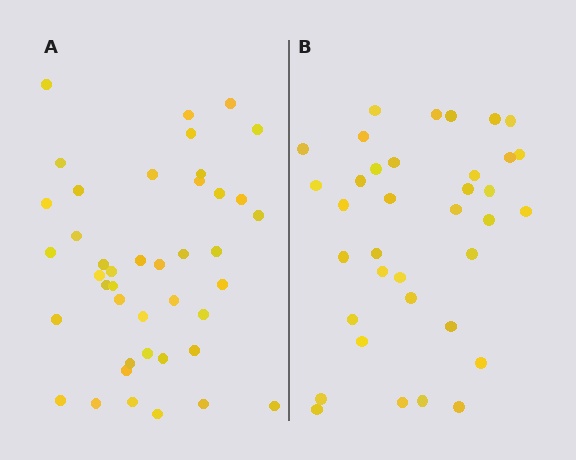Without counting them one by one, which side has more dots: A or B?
Region A (the left region) has more dots.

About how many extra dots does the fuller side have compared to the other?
Region A has about 6 more dots than region B.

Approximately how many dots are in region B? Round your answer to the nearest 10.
About 40 dots. (The exact count is 36, which rounds to 40.)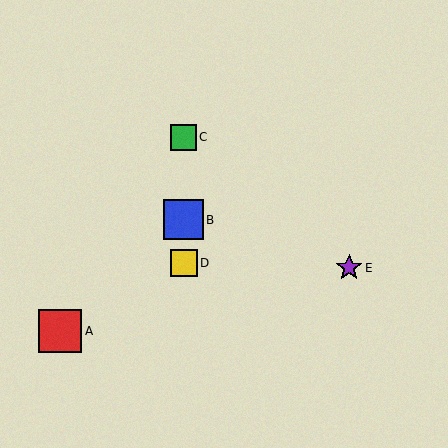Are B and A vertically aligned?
No, B is at x≈184 and A is at x≈60.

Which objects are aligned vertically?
Objects B, C, D are aligned vertically.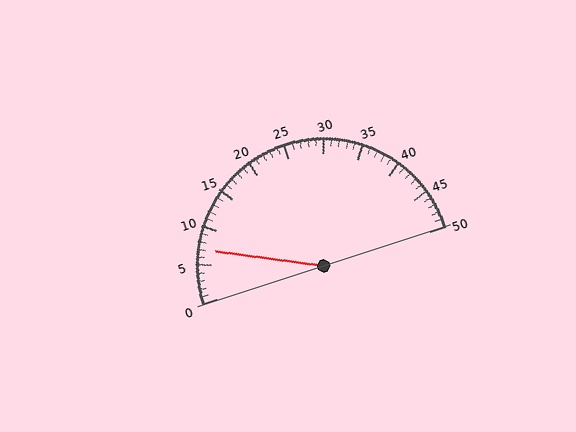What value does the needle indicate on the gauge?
The needle indicates approximately 7.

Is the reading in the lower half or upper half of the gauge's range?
The reading is in the lower half of the range (0 to 50).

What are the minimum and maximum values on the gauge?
The gauge ranges from 0 to 50.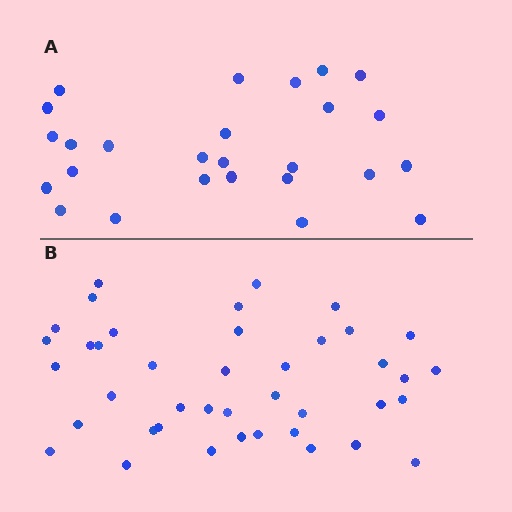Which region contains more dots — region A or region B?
Region B (the bottom region) has more dots.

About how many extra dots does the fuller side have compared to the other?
Region B has approximately 15 more dots than region A.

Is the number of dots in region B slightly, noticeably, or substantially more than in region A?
Region B has substantially more. The ratio is roughly 1.6 to 1.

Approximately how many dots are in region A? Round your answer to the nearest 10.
About 30 dots. (The exact count is 26, which rounds to 30.)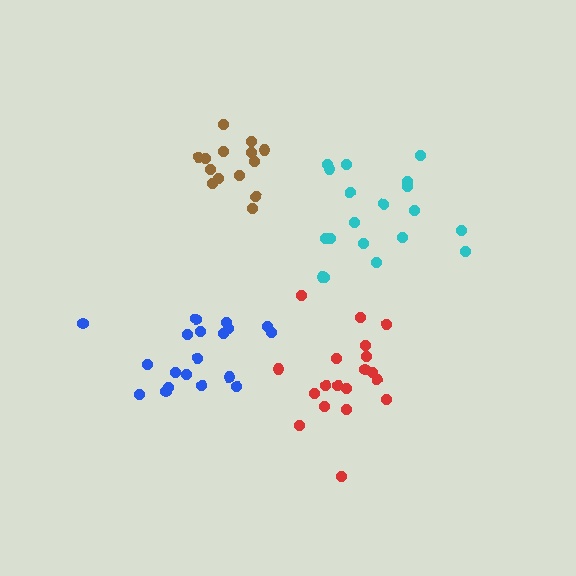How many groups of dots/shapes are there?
There are 4 groups.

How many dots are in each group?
Group 1: 19 dots, Group 2: 19 dots, Group 3: 19 dots, Group 4: 14 dots (71 total).